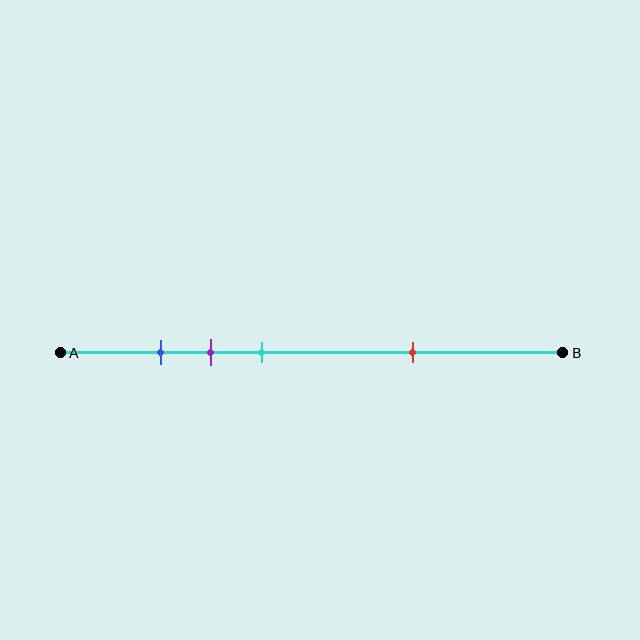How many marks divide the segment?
There are 4 marks dividing the segment.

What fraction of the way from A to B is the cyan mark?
The cyan mark is approximately 40% (0.4) of the way from A to B.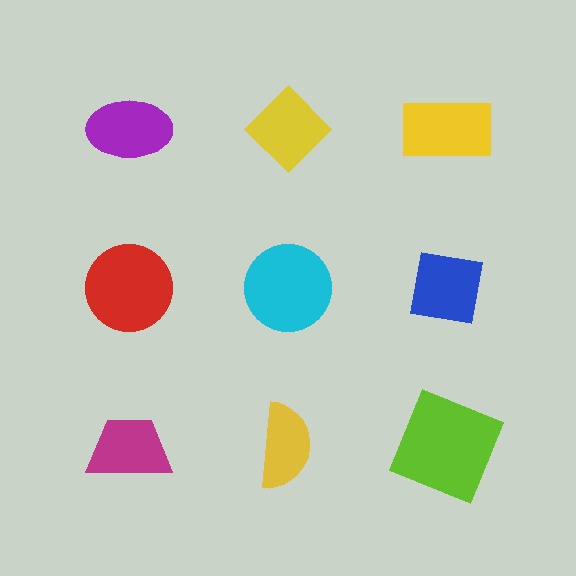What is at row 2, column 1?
A red circle.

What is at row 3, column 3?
A lime square.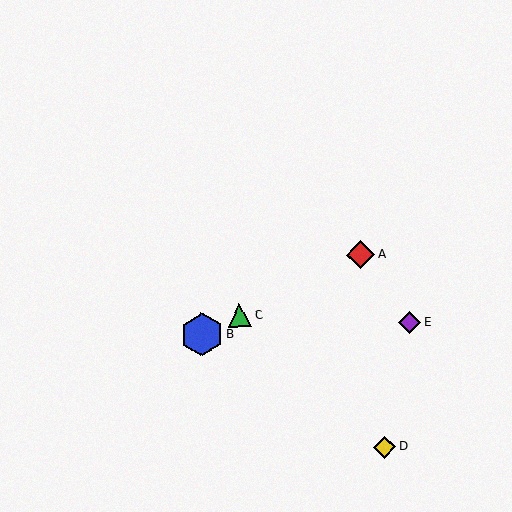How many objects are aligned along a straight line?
3 objects (A, B, C) are aligned along a straight line.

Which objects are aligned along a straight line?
Objects A, B, C are aligned along a straight line.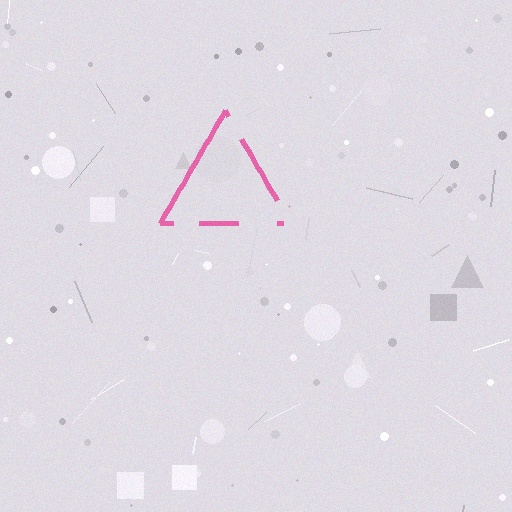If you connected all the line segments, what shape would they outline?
They would outline a triangle.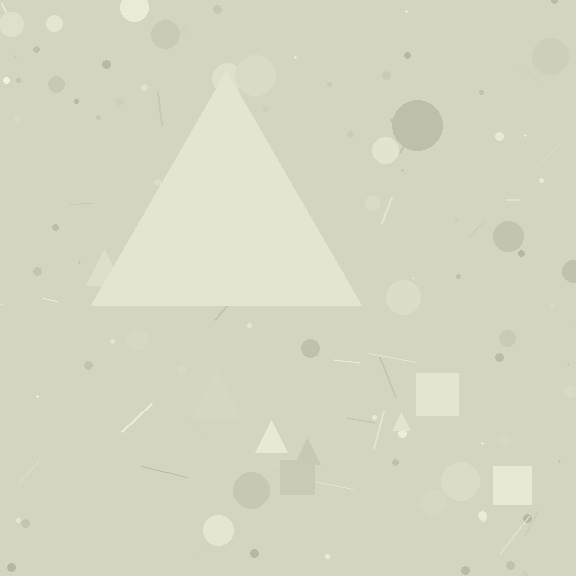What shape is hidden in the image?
A triangle is hidden in the image.